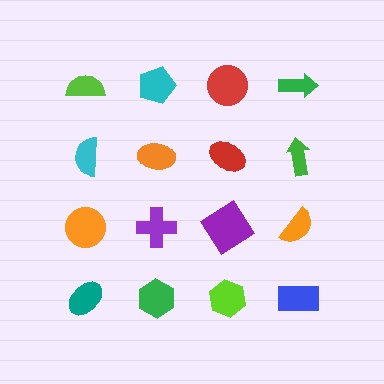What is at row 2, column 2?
An orange ellipse.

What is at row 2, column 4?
A green arrow.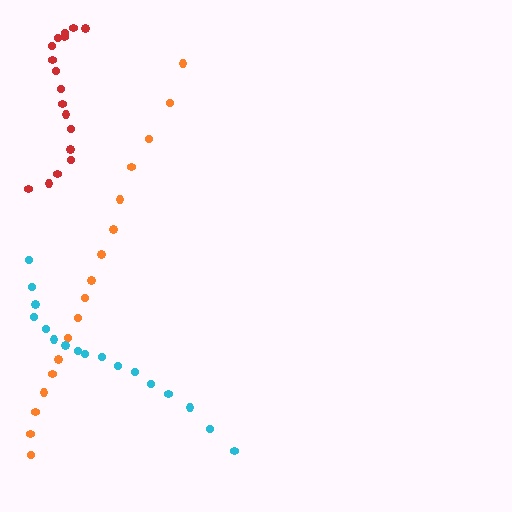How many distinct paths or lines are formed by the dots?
There are 3 distinct paths.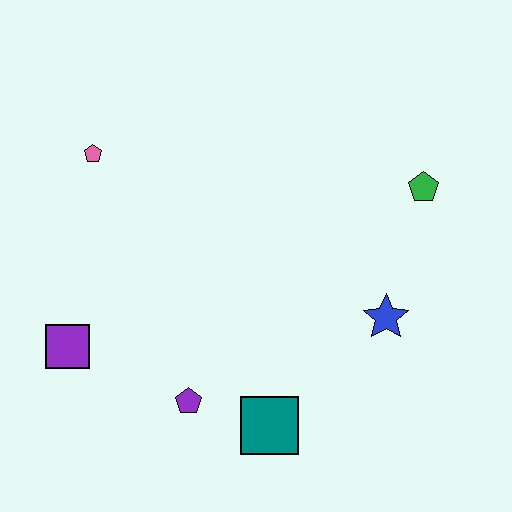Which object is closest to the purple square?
The purple pentagon is closest to the purple square.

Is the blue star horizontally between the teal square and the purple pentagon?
No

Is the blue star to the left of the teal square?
No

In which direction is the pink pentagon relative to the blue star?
The pink pentagon is to the left of the blue star.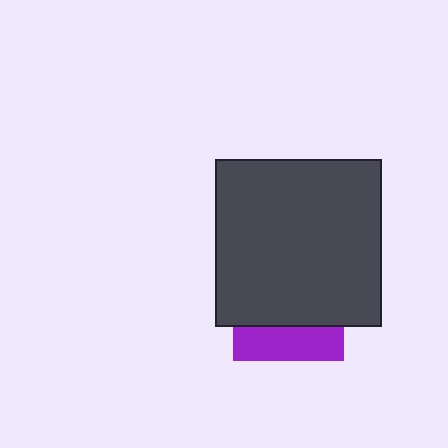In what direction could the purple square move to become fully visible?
The purple square could move down. That would shift it out from behind the dark gray square entirely.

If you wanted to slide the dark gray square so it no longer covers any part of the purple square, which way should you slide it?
Slide it up — that is the most direct way to separate the two shapes.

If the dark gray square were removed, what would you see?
You would see the complete purple square.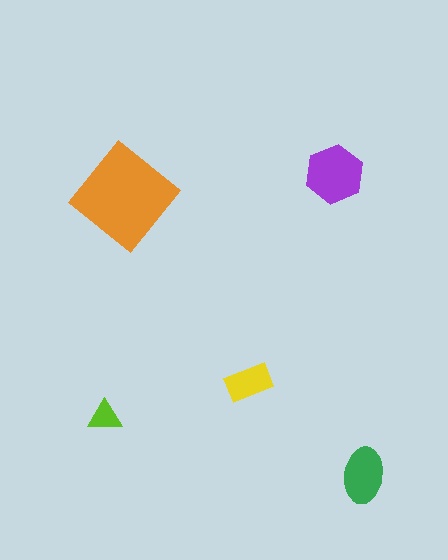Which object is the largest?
The orange diamond.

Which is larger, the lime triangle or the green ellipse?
The green ellipse.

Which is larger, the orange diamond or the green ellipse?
The orange diamond.